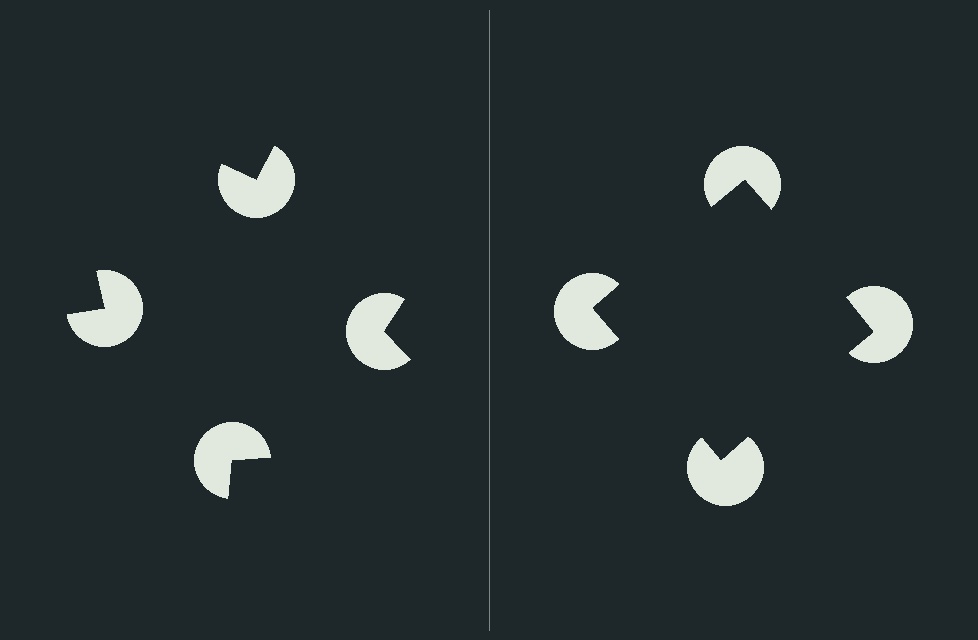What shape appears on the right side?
An illusory square.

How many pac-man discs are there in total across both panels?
8 — 4 on each side.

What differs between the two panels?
The pac-man discs are positioned identically on both sides; only the wedge orientations differ. On the right they align to a square; on the left they are misaligned.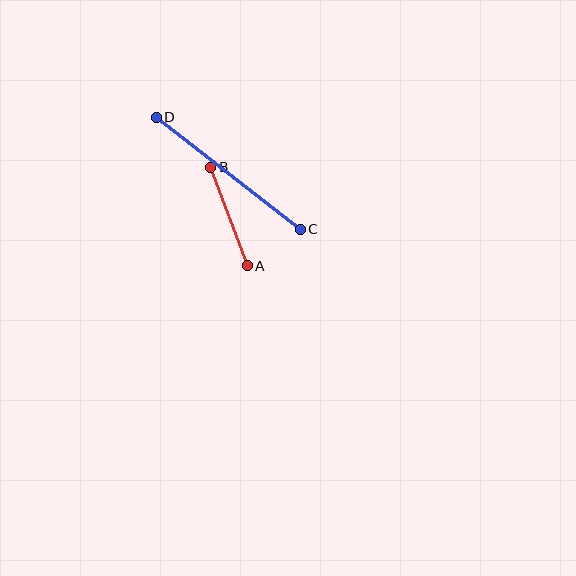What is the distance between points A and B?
The distance is approximately 105 pixels.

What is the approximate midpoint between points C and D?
The midpoint is at approximately (228, 173) pixels.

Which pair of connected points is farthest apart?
Points C and D are farthest apart.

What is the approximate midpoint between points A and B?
The midpoint is at approximately (229, 216) pixels.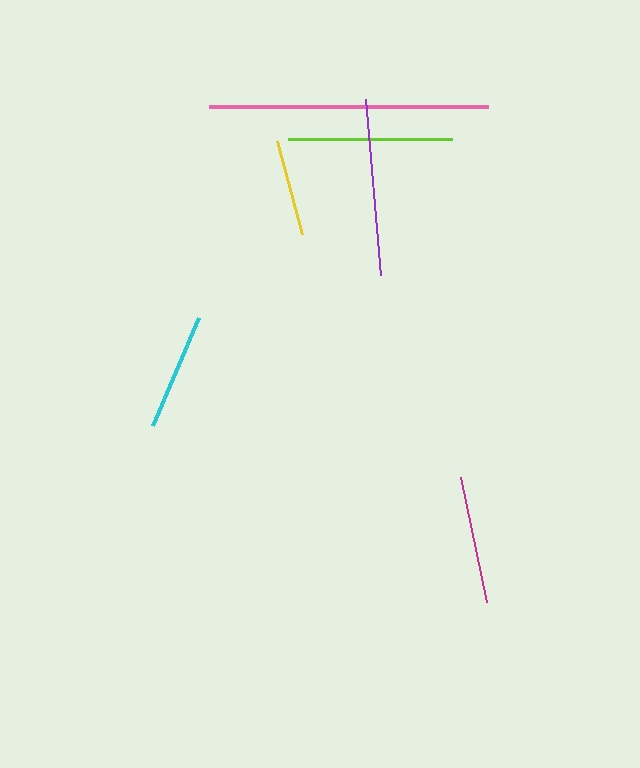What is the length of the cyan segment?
The cyan segment is approximately 118 pixels long.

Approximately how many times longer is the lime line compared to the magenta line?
The lime line is approximately 1.3 times the length of the magenta line.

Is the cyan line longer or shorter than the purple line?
The purple line is longer than the cyan line.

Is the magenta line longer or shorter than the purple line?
The purple line is longer than the magenta line.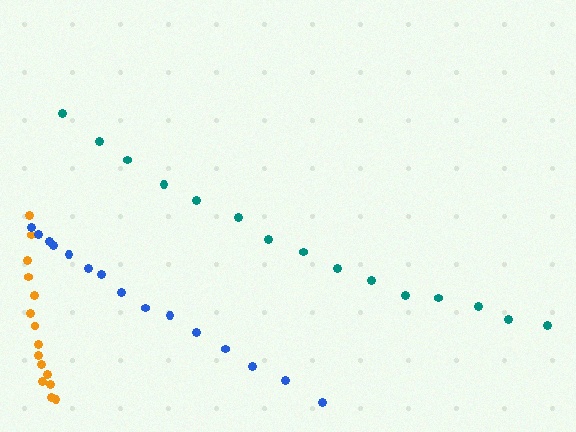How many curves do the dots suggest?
There are 3 distinct paths.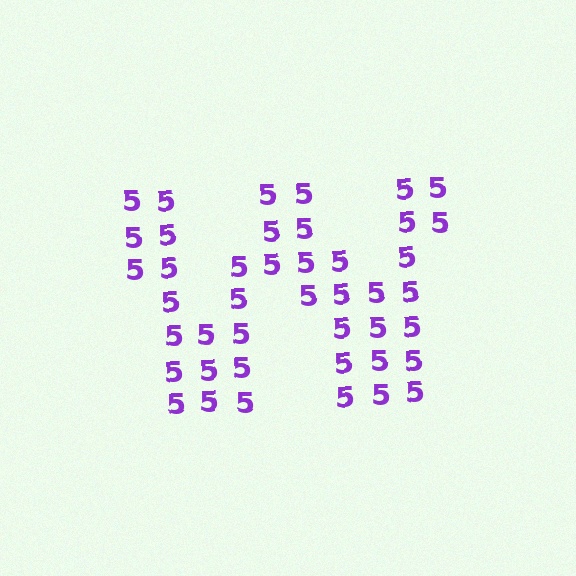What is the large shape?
The large shape is the letter W.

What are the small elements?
The small elements are digit 5's.